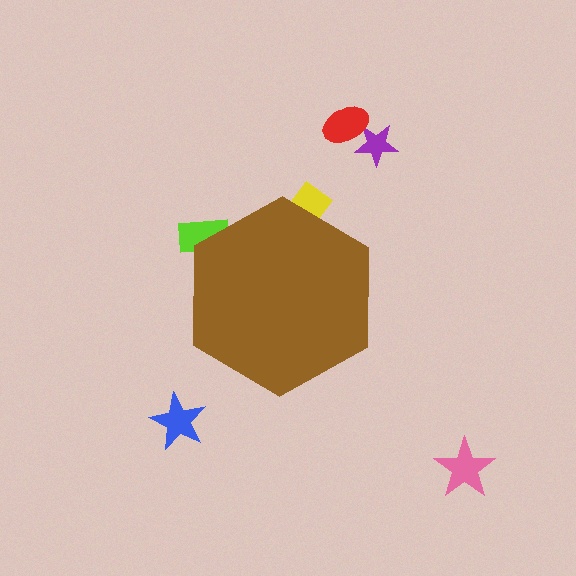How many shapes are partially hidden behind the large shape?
2 shapes are partially hidden.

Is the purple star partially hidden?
No, the purple star is fully visible.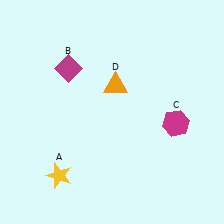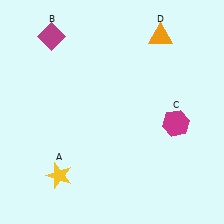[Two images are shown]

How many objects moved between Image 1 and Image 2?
2 objects moved between the two images.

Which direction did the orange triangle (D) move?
The orange triangle (D) moved up.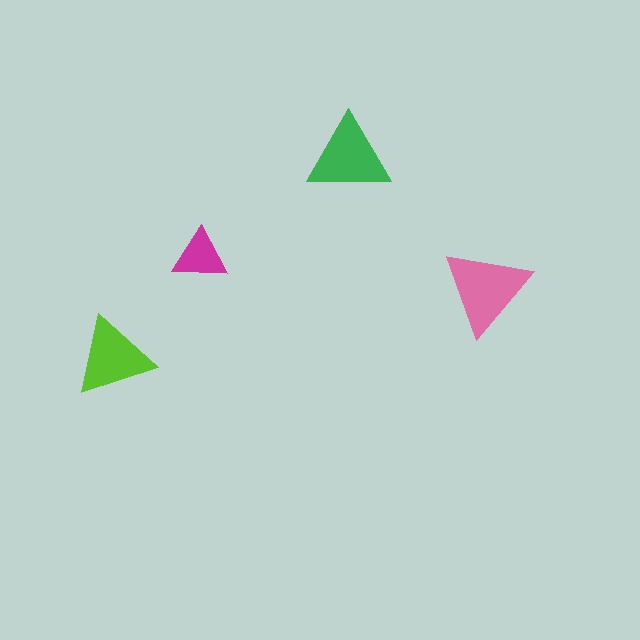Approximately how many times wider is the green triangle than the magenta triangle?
About 1.5 times wider.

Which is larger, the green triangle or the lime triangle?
The green one.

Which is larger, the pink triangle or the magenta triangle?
The pink one.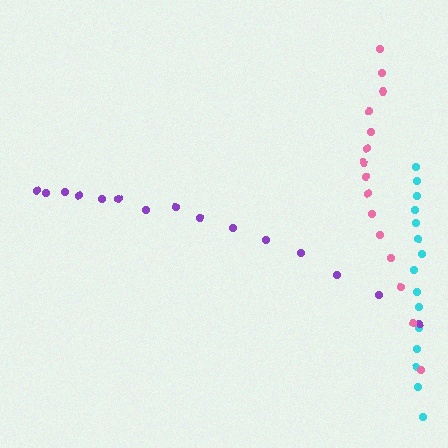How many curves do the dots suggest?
There are 3 distinct paths.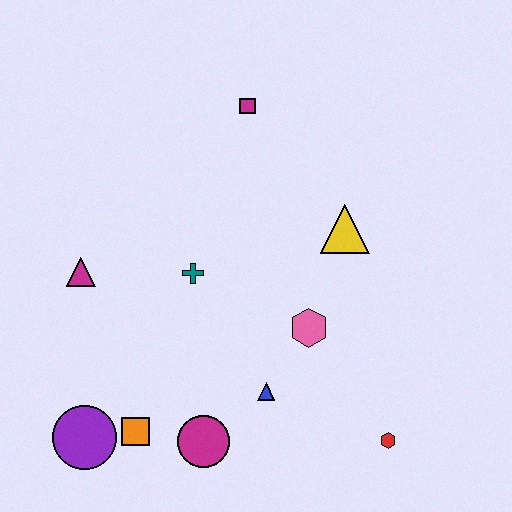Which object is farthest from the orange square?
The magenta square is farthest from the orange square.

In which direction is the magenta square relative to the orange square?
The magenta square is above the orange square.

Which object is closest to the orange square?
The purple circle is closest to the orange square.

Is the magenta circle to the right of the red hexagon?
No